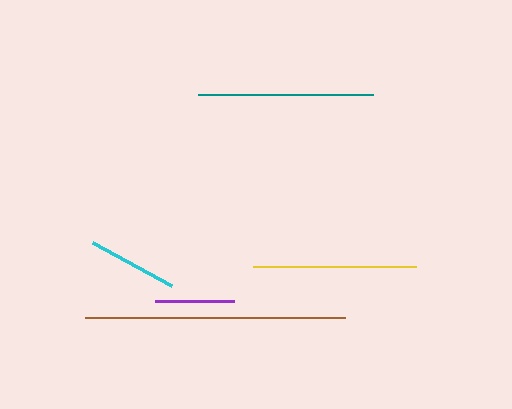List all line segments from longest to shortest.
From longest to shortest: brown, teal, yellow, cyan, purple.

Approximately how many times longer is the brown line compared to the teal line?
The brown line is approximately 1.5 times the length of the teal line.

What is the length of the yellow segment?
The yellow segment is approximately 163 pixels long.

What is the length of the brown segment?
The brown segment is approximately 260 pixels long.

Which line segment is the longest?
The brown line is the longest at approximately 260 pixels.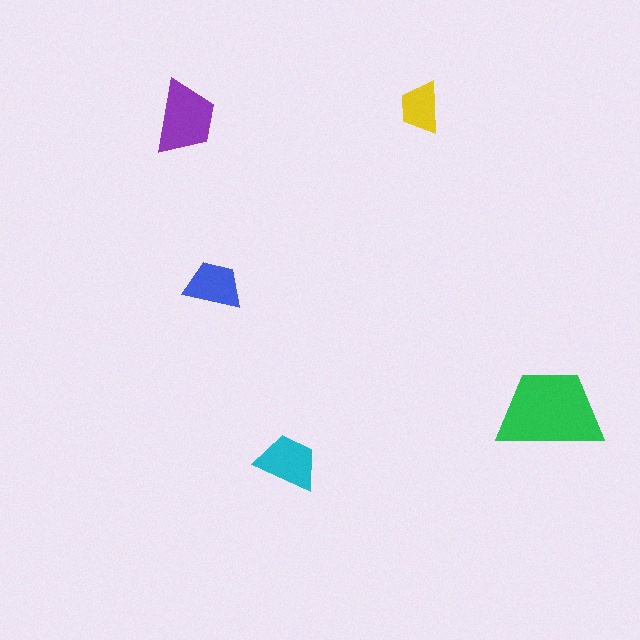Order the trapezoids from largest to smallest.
the green one, the purple one, the cyan one, the blue one, the yellow one.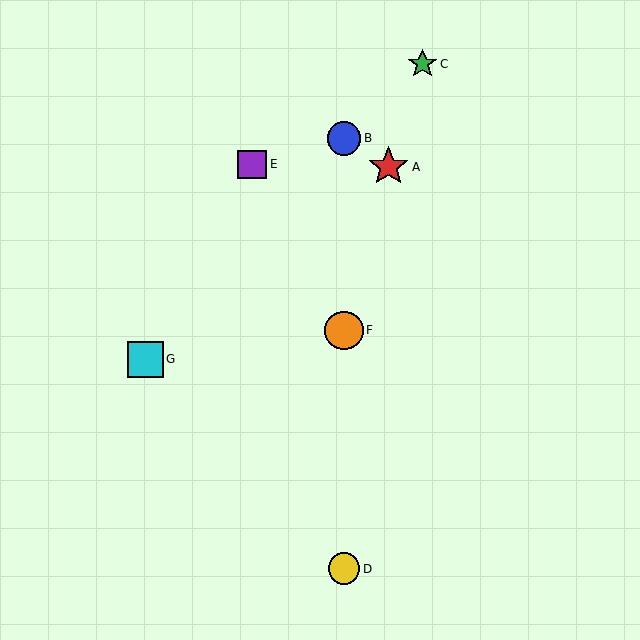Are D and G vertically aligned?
No, D is at x≈344 and G is at x≈145.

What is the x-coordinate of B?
Object B is at x≈344.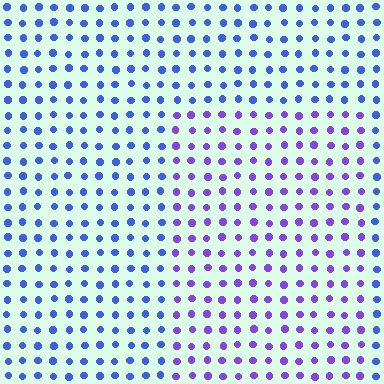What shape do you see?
I see a rectangle.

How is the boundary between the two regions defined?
The boundary is defined purely by a slight shift in hue (about 36 degrees). Spacing, size, and orientation are identical on both sides.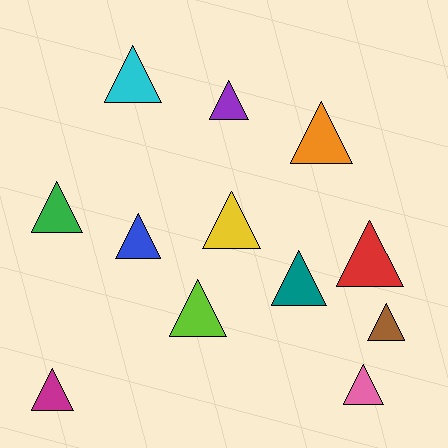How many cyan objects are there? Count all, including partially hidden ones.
There is 1 cyan object.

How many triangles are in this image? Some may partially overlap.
There are 12 triangles.